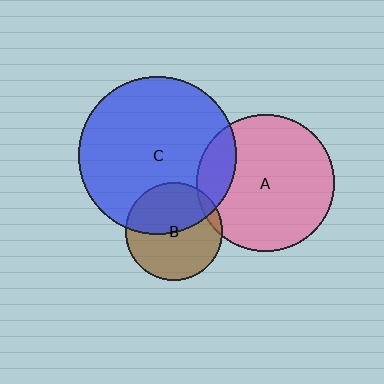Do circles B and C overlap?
Yes.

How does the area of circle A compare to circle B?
Approximately 2.0 times.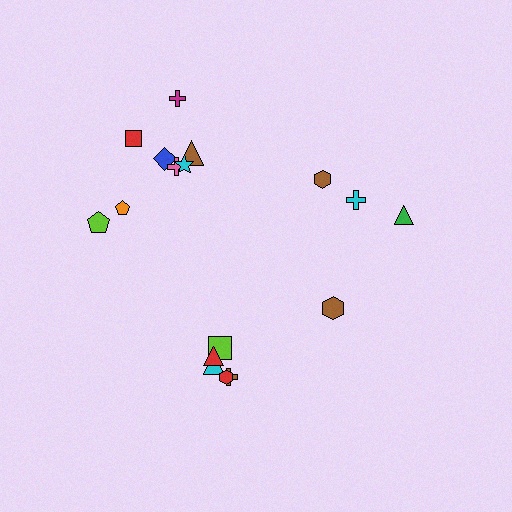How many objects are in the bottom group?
There are 6 objects.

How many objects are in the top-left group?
There are 8 objects.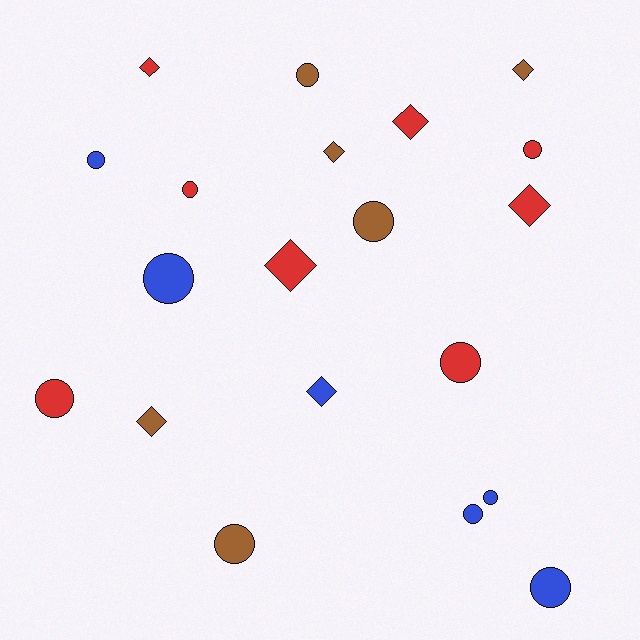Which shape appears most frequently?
Circle, with 12 objects.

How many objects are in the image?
There are 20 objects.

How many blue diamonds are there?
There is 1 blue diamond.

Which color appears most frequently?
Red, with 8 objects.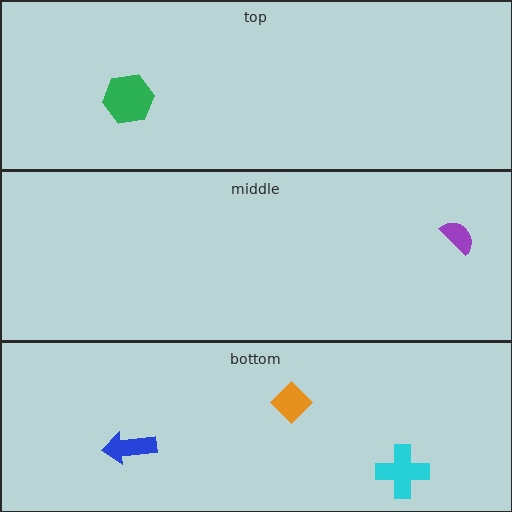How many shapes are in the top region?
1.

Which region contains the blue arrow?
The bottom region.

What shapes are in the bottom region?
The blue arrow, the cyan cross, the orange diamond.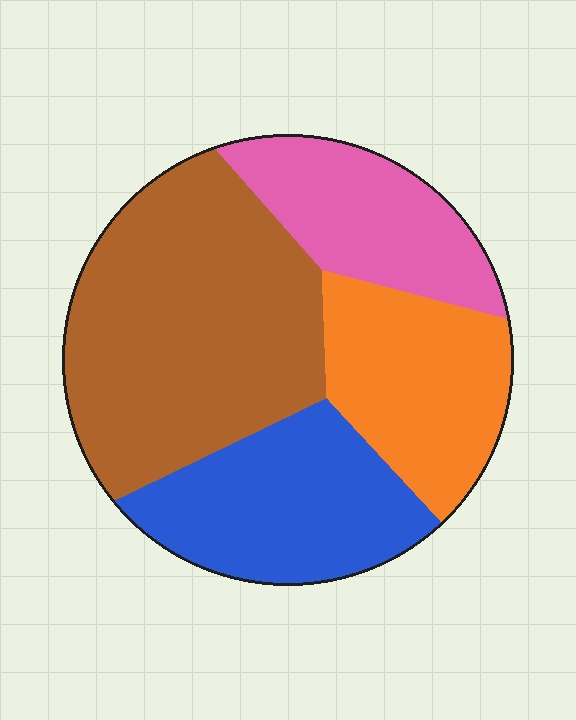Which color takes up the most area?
Brown, at roughly 40%.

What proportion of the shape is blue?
Blue covers roughly 25% of the shape.